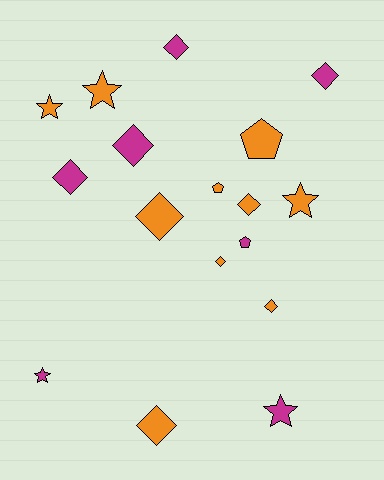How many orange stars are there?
There are 3 orange stars.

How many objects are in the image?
There are 17 objects.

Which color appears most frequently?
Orange, with 10 objects.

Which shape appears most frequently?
Diamond, with 9 objects.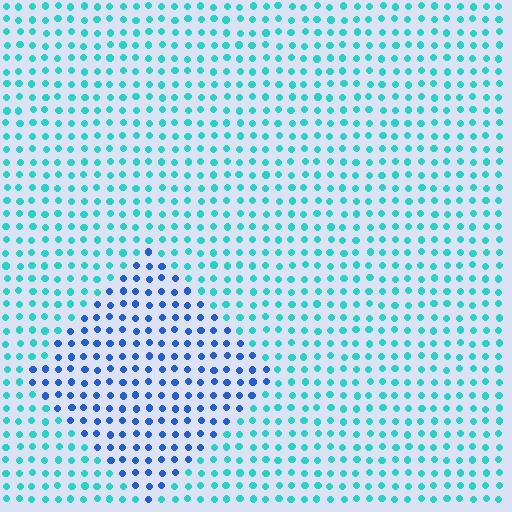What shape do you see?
I see a diamond.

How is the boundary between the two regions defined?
The boundary is defined purely by a slight shift in hue (about 45 degrees). Spacing, size, and orientation are identical on both sides.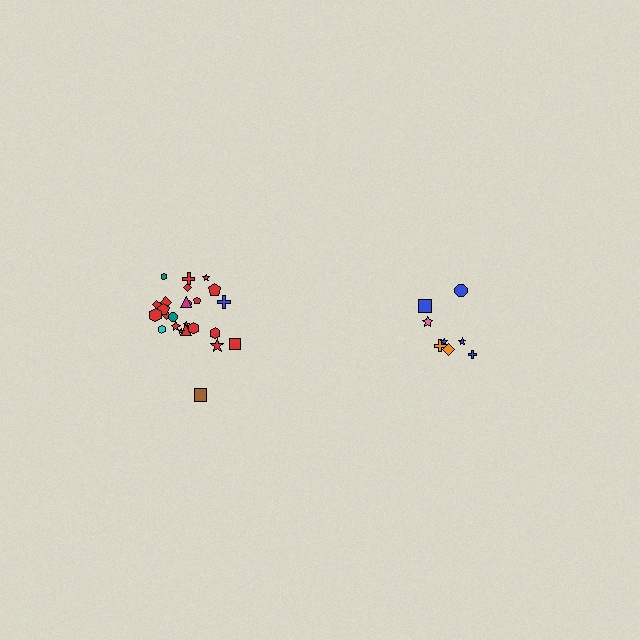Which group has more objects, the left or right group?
The left group.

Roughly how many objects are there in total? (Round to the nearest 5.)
Roughly 35 objects in total.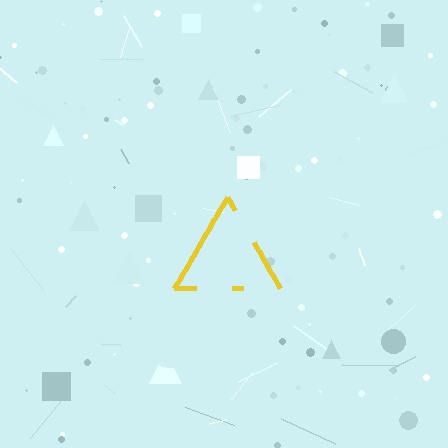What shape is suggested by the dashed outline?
The dashed outline suggests a triangle.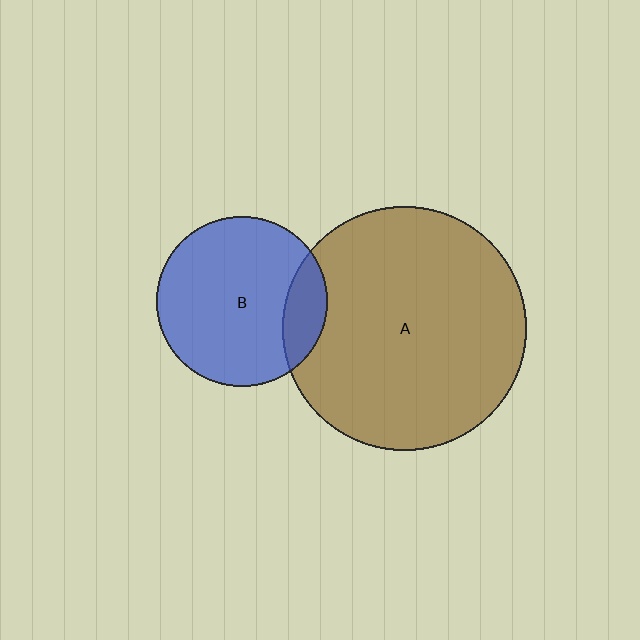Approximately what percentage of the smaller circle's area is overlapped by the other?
Approximately 15%.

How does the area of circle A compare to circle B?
Approximately 2.0 times.